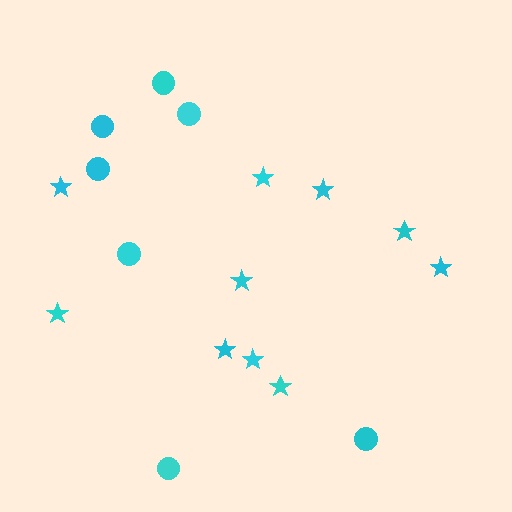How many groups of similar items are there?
There are 2 groups: one group of stars (10) and one group of circles (7).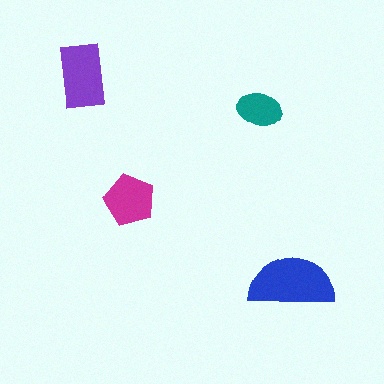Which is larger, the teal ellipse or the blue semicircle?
The blue semicircle.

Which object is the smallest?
The teal ellipse.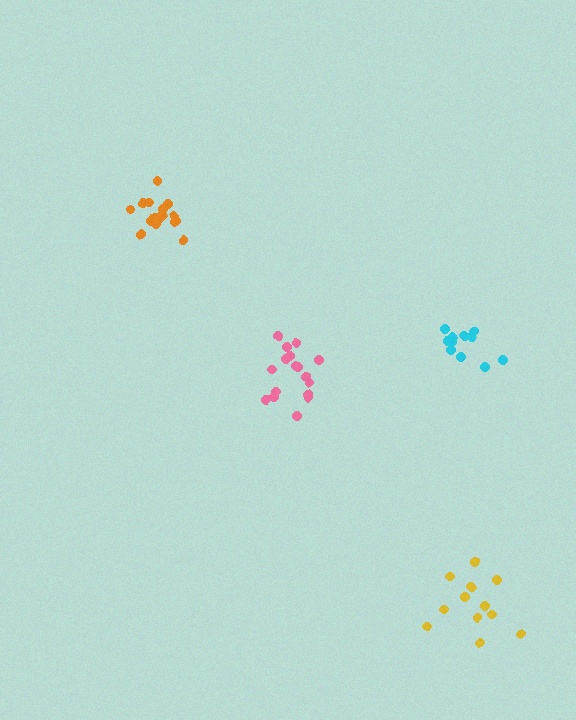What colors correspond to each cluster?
The clusters are colored: pink, orange, yellow, cyan.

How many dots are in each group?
Group 1: 17 dots, Group 2: 17 dots, Group 3: 12 dots, Group 4: 11 dots (57 total).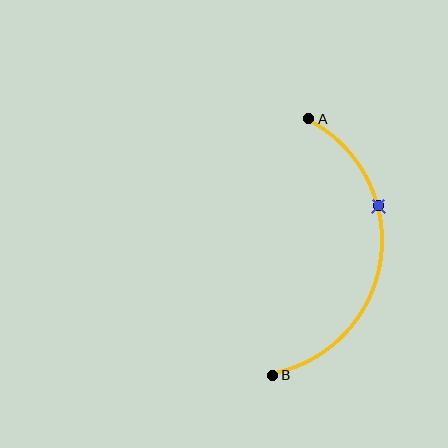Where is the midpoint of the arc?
The arc midpoint is the point on the curve farthest from the straight line joining A and B. It sits to the right of that line.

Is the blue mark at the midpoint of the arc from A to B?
No. The blue mark lies on the arc but is closer to endpoint A. The arc midpoint would be at the point on the curve equidistant along the arc from both A and B.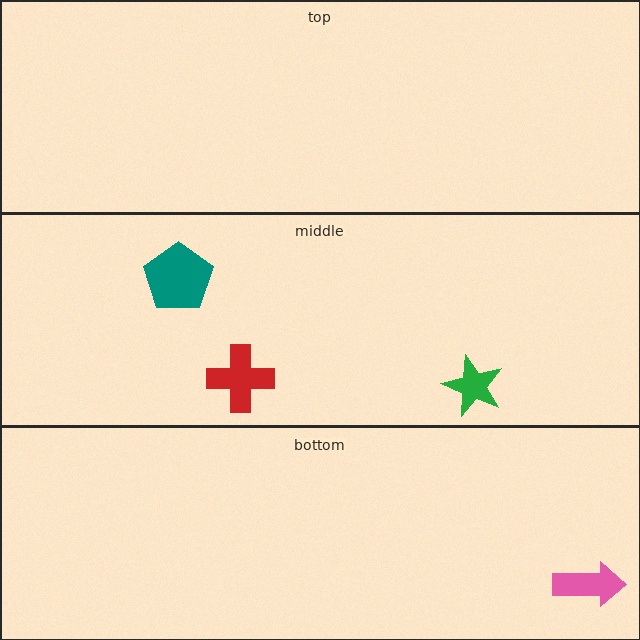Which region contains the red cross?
The middle region.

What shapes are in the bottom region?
The pink arrow.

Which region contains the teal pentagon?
The middle region.